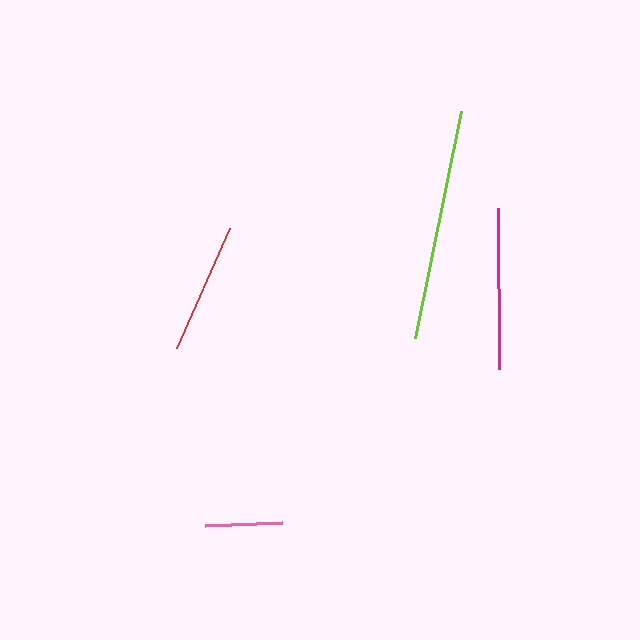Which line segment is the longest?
The lime line is the longest at approximately 231 pixels.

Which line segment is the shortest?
The pink line is the shortest at approximately 77 pixels.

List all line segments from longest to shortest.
From longest to shortest: lime, magenta, red, pink.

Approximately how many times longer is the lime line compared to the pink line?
The lime line is approximately 3.0 times the length of the pink line.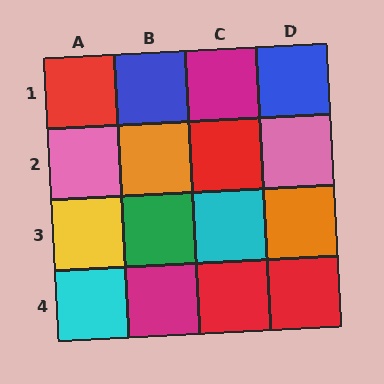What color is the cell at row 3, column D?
Orange.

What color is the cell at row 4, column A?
Cyan.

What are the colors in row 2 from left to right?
Pink, orange, red, pink.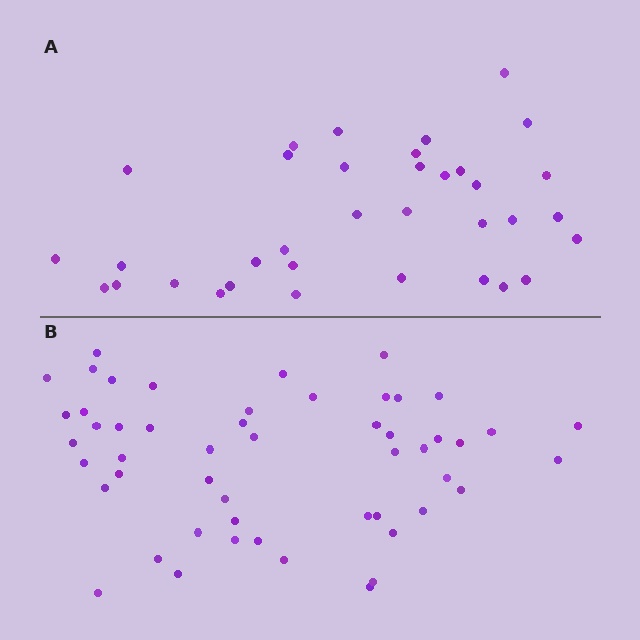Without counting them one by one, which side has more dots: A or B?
Region B (the bottom region) has more dots.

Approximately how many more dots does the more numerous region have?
Region B has approximately 15 more dots than region A.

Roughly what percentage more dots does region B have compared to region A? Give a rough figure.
About 50% more.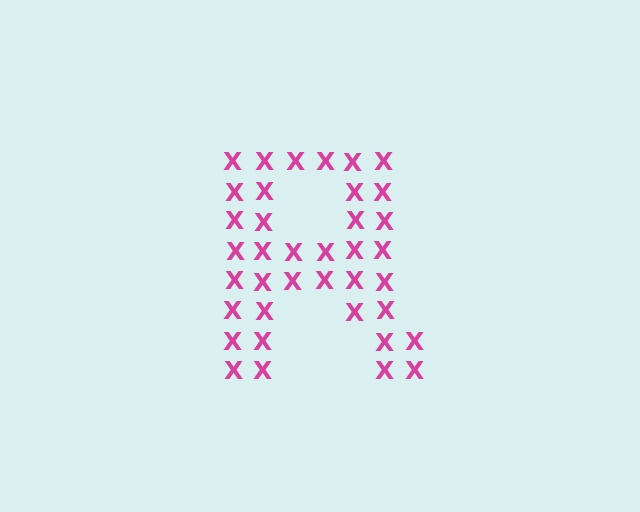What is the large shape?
The large shape is the letter R.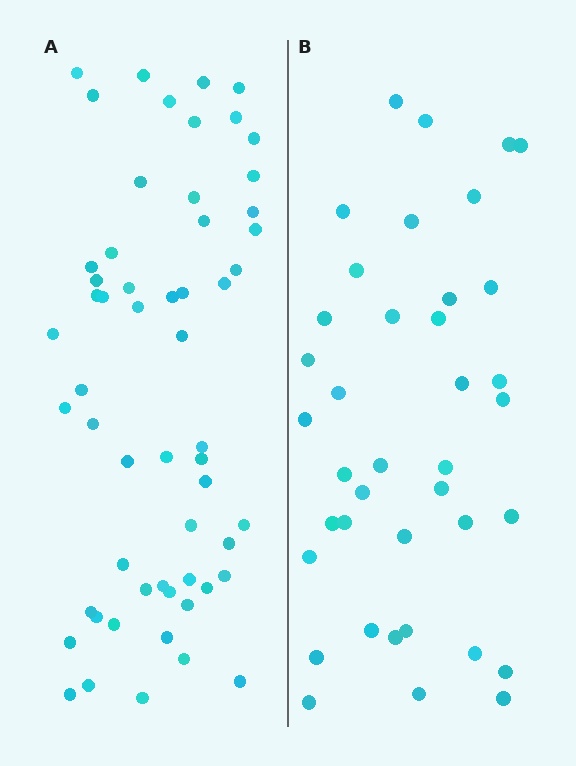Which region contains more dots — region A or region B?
Region A (the left region) has more dots.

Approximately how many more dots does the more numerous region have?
Region A has approximately 20 more dots than region B.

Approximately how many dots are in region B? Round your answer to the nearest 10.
About 40 dots. (The exact count is 39, which rounds to 40.)